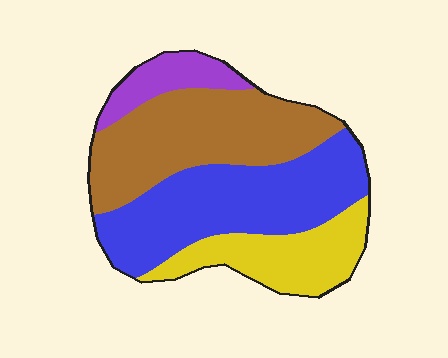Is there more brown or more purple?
Brown.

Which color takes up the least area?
Purple, at roughly 10%.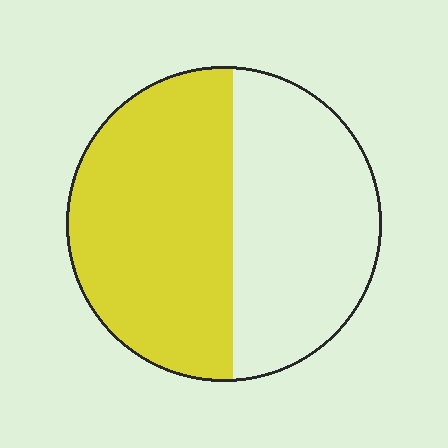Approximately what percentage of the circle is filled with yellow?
Approximately 55%.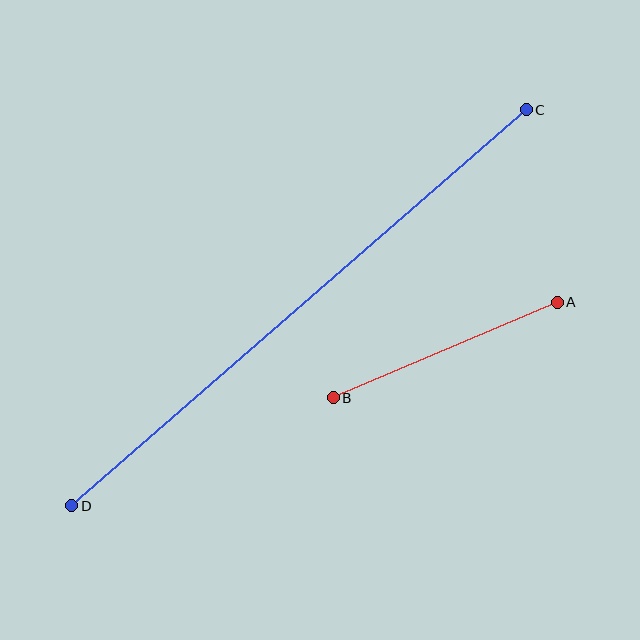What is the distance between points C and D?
The distance is approximately 603 pixels.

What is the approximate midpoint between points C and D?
The midpoint is at approximately (299, 308) pixels.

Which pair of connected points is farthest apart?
Points C and D are farthest apart.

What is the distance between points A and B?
The distance is approximately 243 pixels.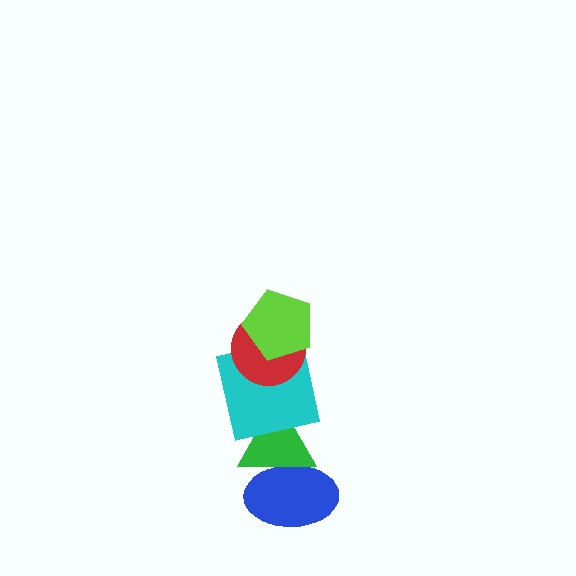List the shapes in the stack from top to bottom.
From top to bottom: the lime pentagon, the red circle, the cyan square, the green triangle, the blue ellipse.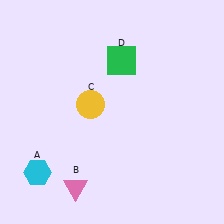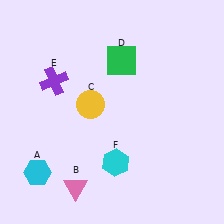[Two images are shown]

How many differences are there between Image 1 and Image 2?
There are 2 differences between the two images.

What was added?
A purple cross (E), a cyan hexagon (F) were added in Image 2.